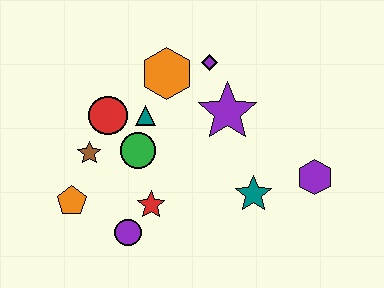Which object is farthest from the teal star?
The orange pentagon is farthest from the teal star.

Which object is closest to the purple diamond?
The orange hexagon is closest to the purple diamond.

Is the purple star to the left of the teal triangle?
No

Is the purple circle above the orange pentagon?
No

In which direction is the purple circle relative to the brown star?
The purple circle is below the brown star.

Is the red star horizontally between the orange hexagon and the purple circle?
Yes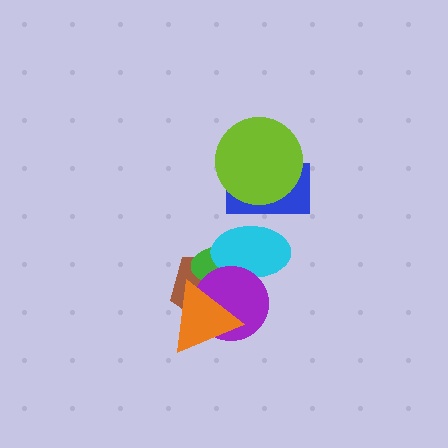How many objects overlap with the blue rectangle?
2 objects overlap with the blue rectangle.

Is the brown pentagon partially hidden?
Yes, it is partially covered by another shape.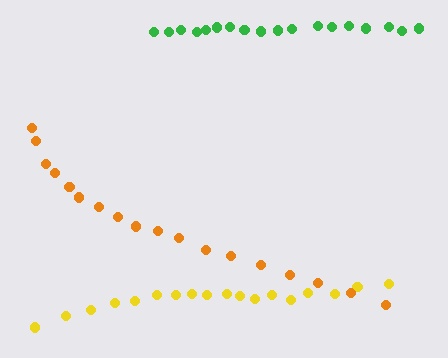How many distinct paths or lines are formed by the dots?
There are 3 distinct paths.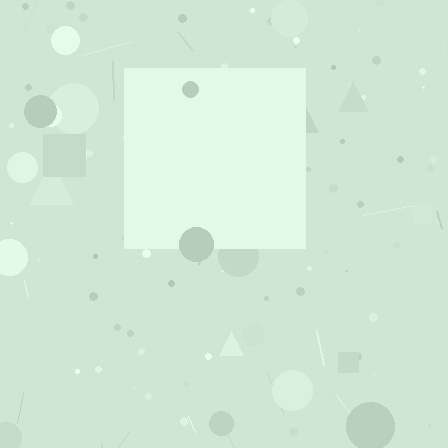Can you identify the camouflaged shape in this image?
The camouflaged shape is a square.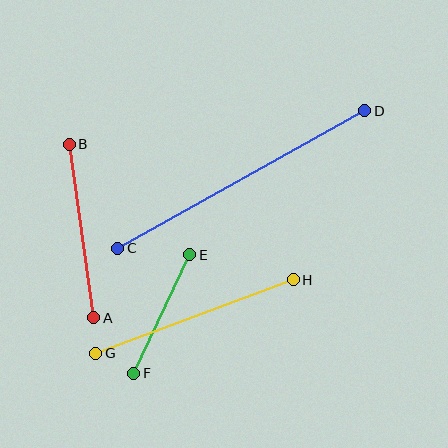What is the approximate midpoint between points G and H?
The midpoint is at approximately (194, 317) pixels.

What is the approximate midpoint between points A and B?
The midpoint is at approximately (81, 231) pixels.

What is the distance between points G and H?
The distance is approximately 211 pixels.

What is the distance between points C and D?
The distance is approximately 283 pixels.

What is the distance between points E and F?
The distance is approximately 131 pixels.